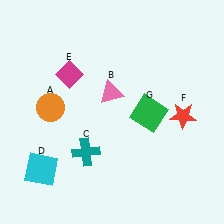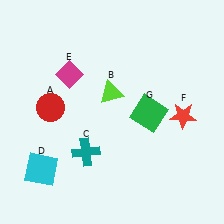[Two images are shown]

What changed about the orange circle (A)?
In Image 1, A is orange. In Image 2, it changed to red.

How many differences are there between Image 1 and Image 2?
There are 2 differences between the two images.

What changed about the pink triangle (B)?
In Image 1, B is pink. In Image 2, it changed to lime.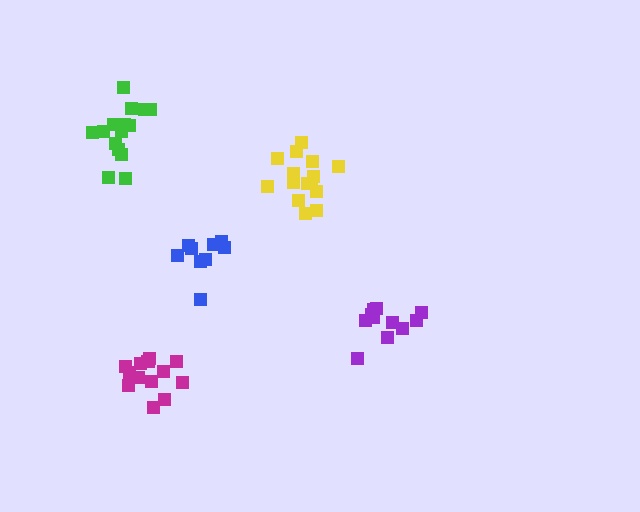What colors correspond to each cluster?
The clusters are colored: yellow, magenta, purple, green, blue.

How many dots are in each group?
Group 1: 15 dots, Group 2: 13 dots, Group 3: 11 dots, Group 4: 15 dots, Group 5: 9 dots (63 total).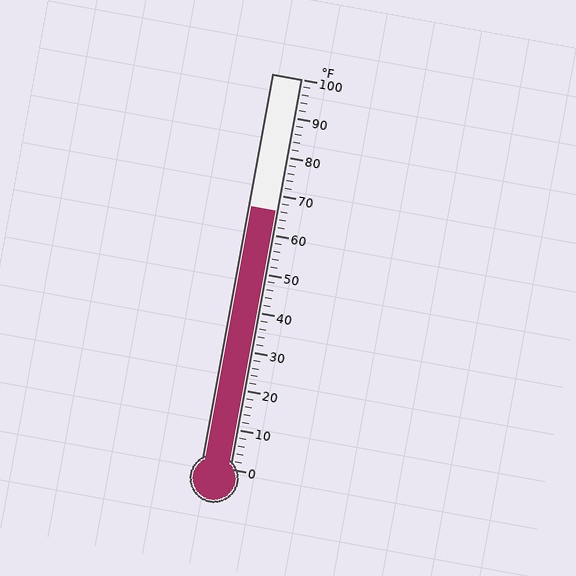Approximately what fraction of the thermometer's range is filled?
The thermometer is filled to approximately 65% of its range.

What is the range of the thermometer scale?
The thermometer scale ranges from 0°F to 100°F.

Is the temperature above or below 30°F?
The temperature is above 30°F.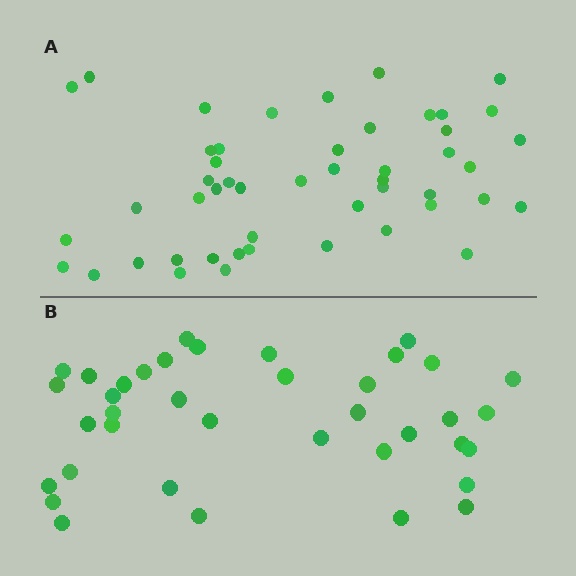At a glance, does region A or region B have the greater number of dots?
Region A (the top region) has more dots.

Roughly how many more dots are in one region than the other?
Region A has roughly 12 or so more dots than region B.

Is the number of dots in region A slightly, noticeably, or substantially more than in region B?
Region A has noticeably more, but not dramatically so. The ratio is roughly 1.3 to 1.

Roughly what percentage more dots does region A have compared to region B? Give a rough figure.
About 30% more.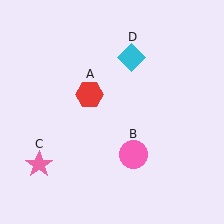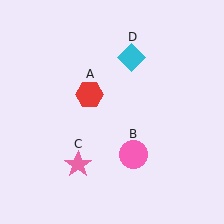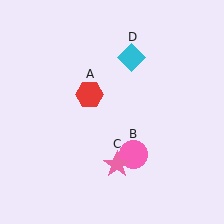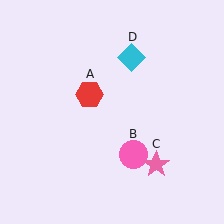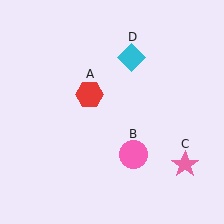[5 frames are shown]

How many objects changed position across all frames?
1 object changed position: pink star (object C).